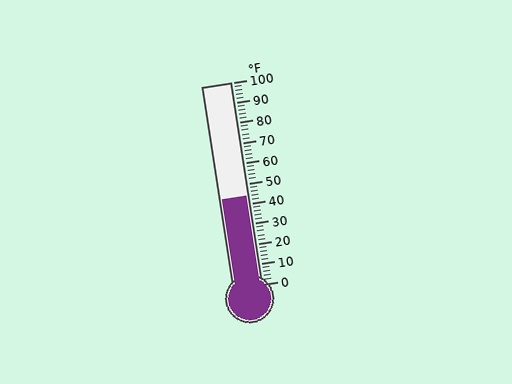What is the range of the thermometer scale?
The thermometer scale ranges from 0°F to 100°F.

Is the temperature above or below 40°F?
The temperature is above 40°F.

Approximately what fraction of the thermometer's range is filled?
The thermometer is filled to approximately 45% of its range.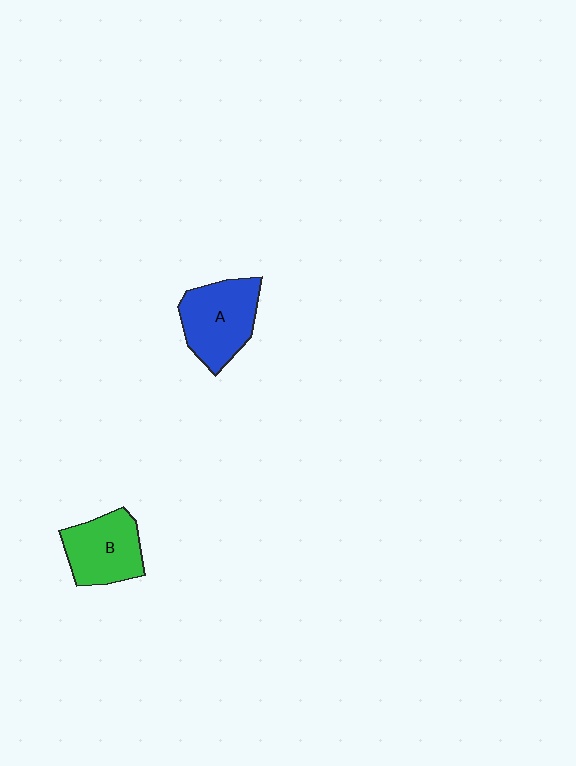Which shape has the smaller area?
Shape B (green).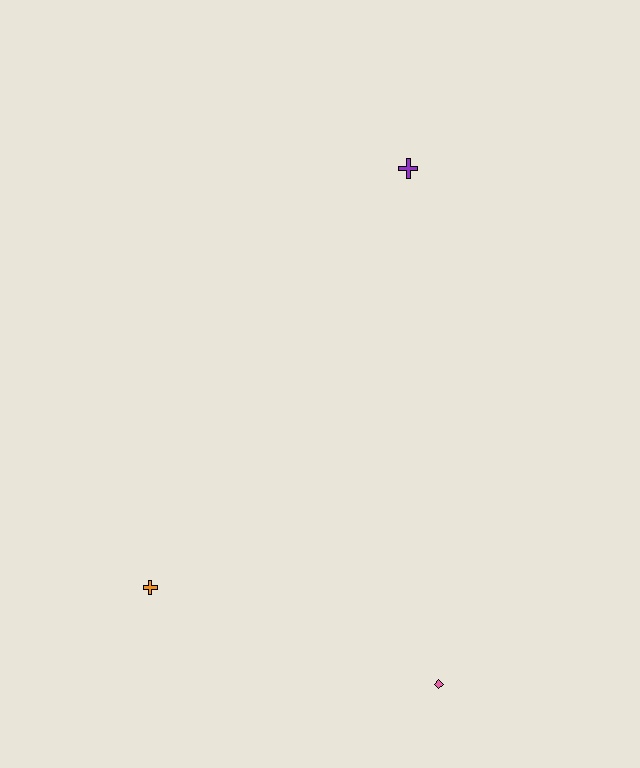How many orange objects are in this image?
There is 1 orange object.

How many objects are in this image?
There are 3 objects.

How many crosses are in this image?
There are 2 crosses.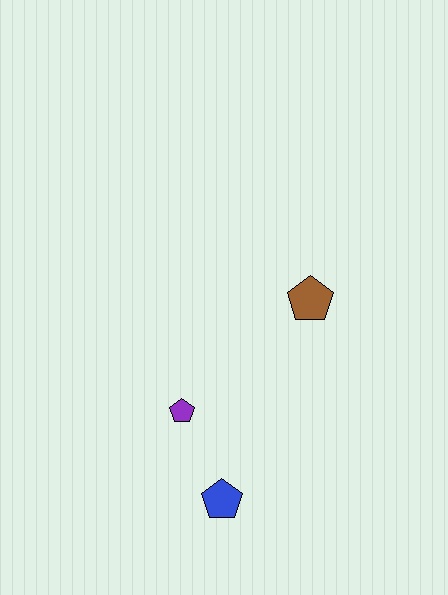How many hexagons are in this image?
There are no hexagons.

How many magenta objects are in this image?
There are no magenta objects.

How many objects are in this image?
There are 3 objects.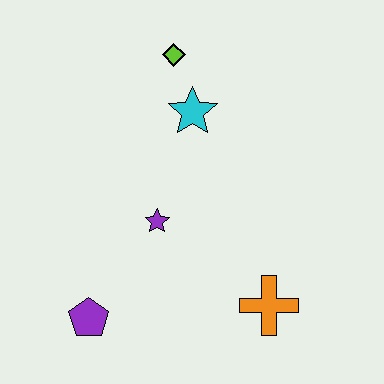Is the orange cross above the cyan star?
No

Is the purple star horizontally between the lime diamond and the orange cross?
No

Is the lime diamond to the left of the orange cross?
Yes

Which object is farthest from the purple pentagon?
The lime diamond is farthest from the purple pentagon.